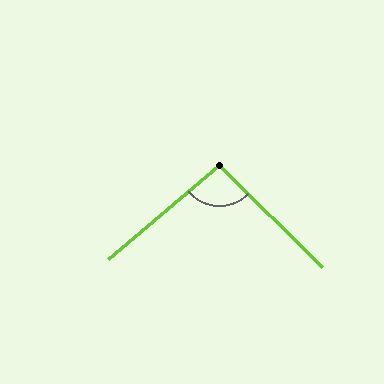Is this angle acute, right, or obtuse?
It is approximately a right angle.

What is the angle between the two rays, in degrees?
Approximately 95 degrees.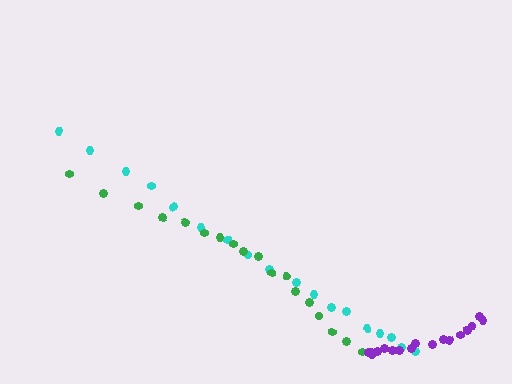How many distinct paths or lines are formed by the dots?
There are 3 distinct paths.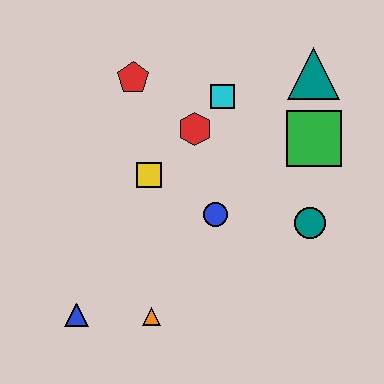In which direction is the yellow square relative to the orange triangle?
The yellow square is above the orange triangle.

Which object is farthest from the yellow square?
The teal triangle is farthest from the yellow square.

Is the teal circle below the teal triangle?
Yes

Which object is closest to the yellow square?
The red hexagon is closest to the yellow square.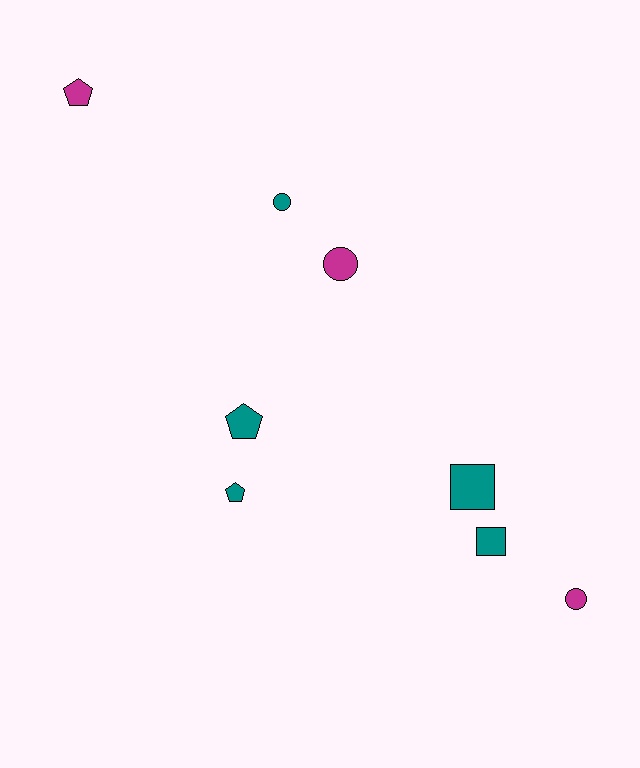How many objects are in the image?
There are 8 objects.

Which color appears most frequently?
Teal, with 5 objects.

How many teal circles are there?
There is 1 teal circle.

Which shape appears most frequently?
Circle, with 3 objects.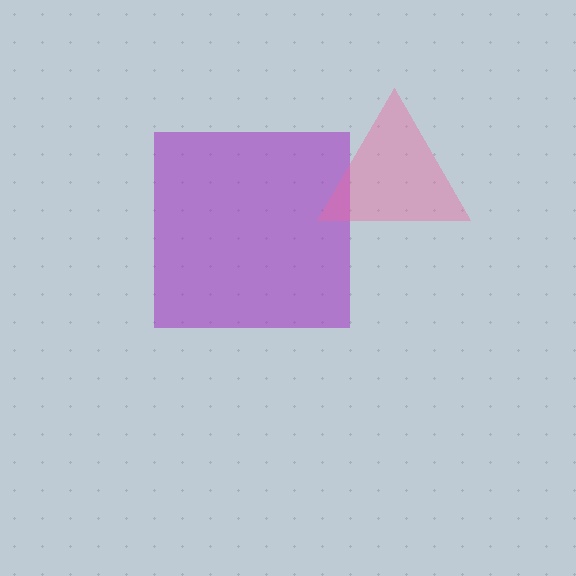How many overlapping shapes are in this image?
There are 2 overlapping shapes in the image.